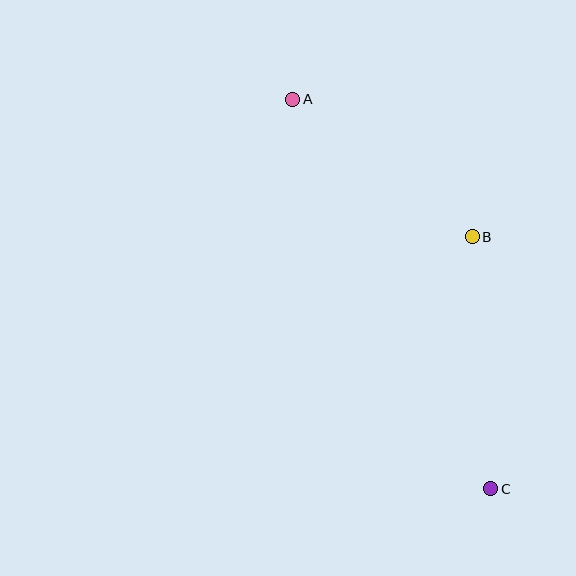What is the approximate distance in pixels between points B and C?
The distance between B and C is approximately 253 pixels.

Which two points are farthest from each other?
Points A and C are farthest from each other.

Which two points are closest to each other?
Points A and B are closest to each other.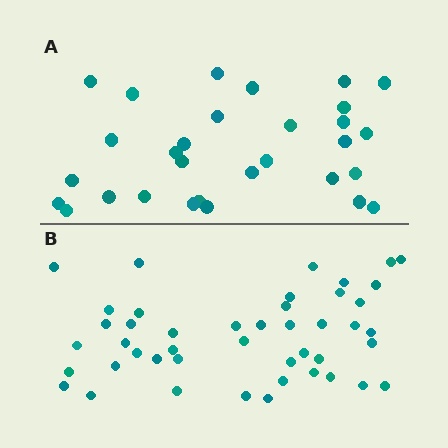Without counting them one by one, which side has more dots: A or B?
Region B (the bottom region) has more dots.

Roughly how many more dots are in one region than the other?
Region B has approximately 15 more dots than region A.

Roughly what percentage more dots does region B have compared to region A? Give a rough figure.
About 50% more.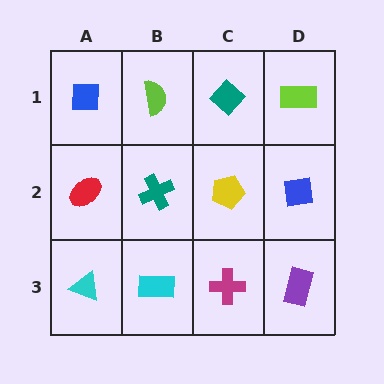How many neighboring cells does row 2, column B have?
4.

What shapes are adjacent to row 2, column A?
A blue square (row 1, column A), a cyan triangle (row 3, column A), a teal cross (row 2, column B).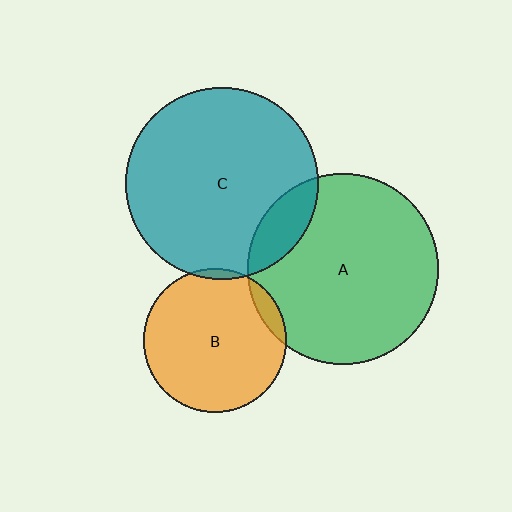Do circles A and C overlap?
Yes.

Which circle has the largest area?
Circle C (teal).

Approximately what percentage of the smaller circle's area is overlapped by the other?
Approximately 15%.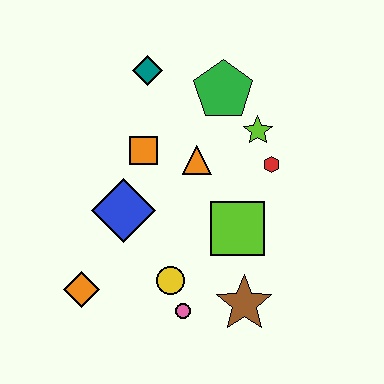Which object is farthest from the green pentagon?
The orange diamond is farthest from the green pentagon.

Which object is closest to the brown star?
The pink circle is closest to the brown star.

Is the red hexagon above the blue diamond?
Yes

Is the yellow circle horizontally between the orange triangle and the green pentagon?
No